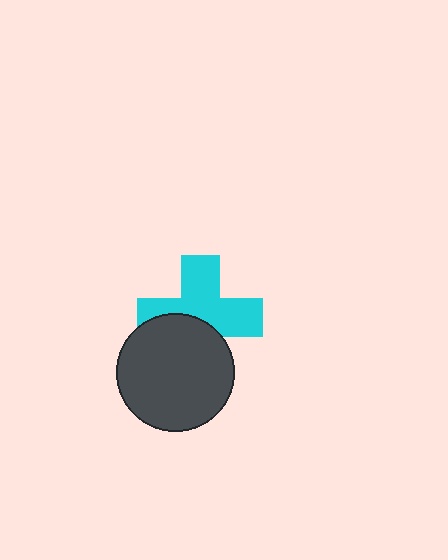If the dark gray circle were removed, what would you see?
You would see the complete cyan cross.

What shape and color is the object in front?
The object in front is a dark gray circle.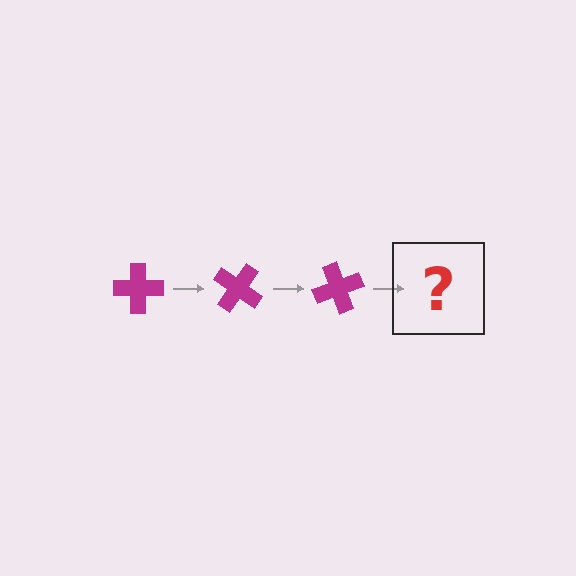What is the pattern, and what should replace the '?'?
The pattern is that the cross rotates 35 degrees each step. The '?' should be a magenta cross rotated 105 degrees.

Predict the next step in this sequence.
The next step is a magenta cross rotated 105 degrees.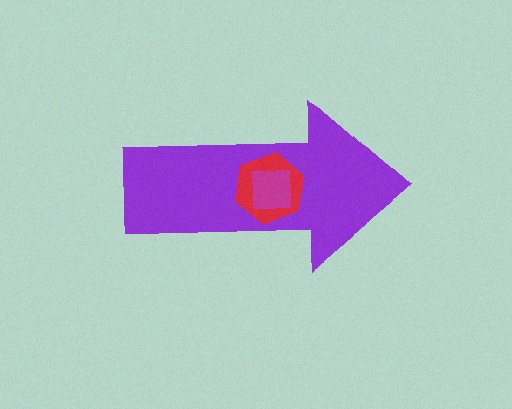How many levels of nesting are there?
3.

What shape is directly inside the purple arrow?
The red hexagon.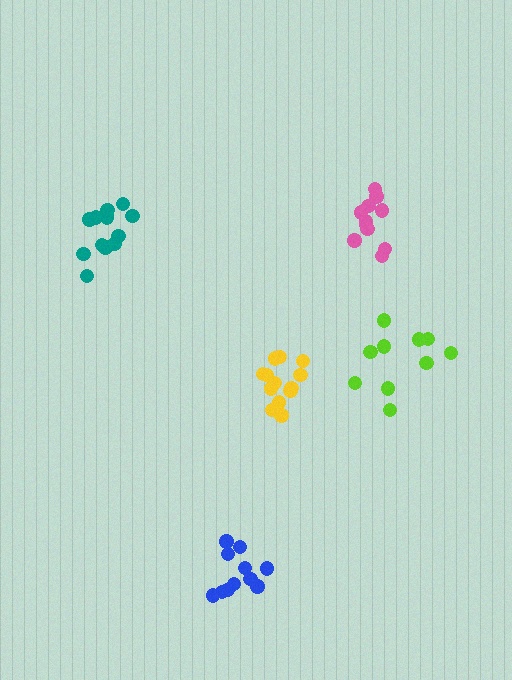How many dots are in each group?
Group 1: 11 dots, Group 2: 14 dots, Group 3: 13 dots, Group 4: 10 dots, Group 5: 11 dots (59 total).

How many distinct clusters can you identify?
There are 5 distinct clusters.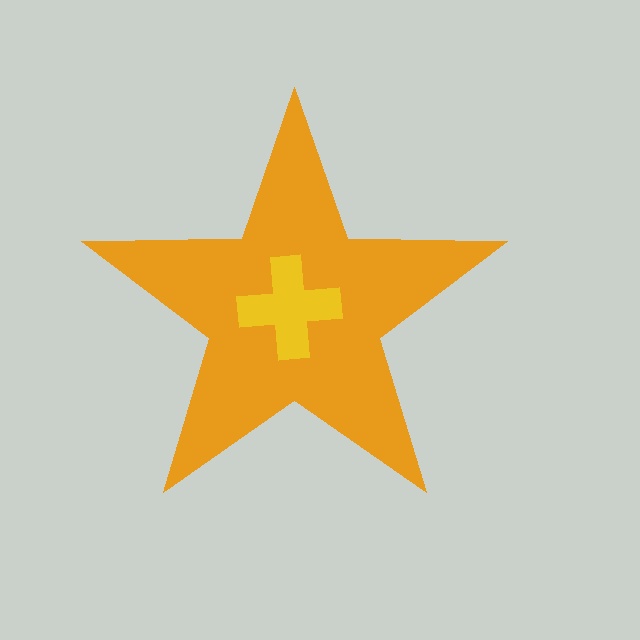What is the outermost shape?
The orange star.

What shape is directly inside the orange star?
The yellow cross.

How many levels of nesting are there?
2.